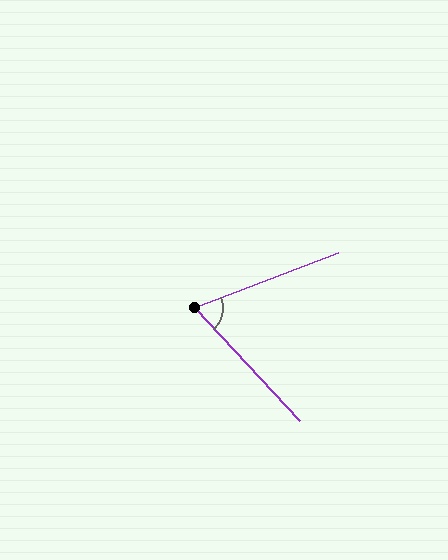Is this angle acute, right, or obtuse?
It is acute.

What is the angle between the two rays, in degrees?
Approximately 68 degrees.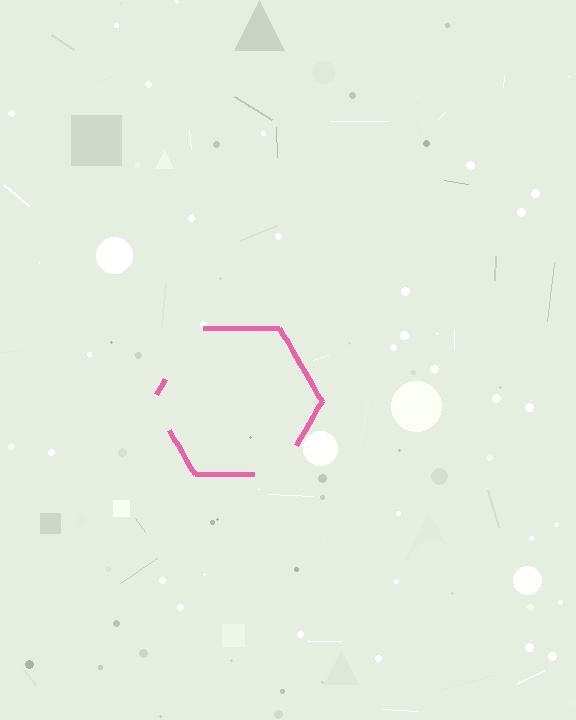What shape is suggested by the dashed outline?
The dashed outline suggests a hexagon.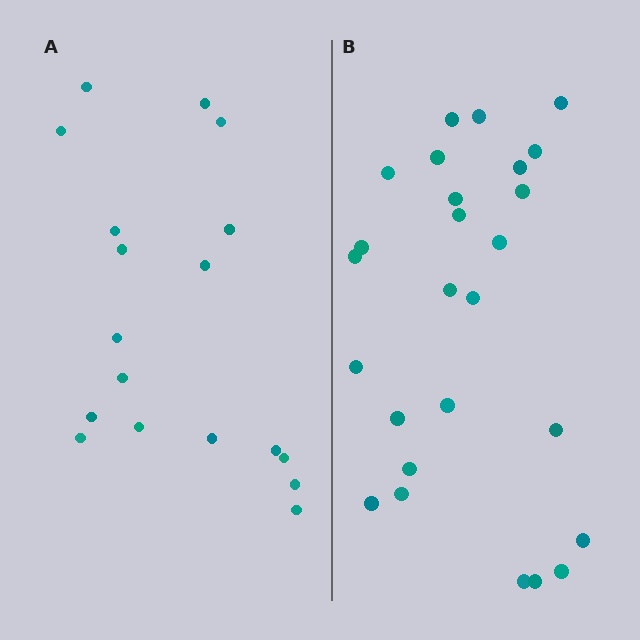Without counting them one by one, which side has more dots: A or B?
Region B (the right region) has more dots.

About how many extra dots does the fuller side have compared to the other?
Region B has roughly 8 or so more dots than region A.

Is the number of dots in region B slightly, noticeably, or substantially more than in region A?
Region B has noticeably more, but not dramatically so. The ratio is roughly 1.4 to 1.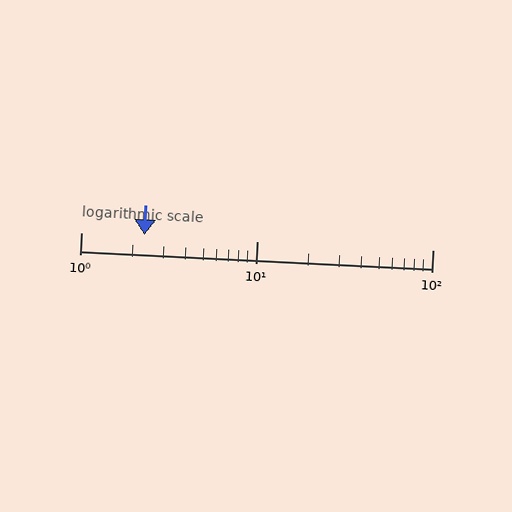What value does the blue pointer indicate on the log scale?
The pointer indicates approximately 2.3.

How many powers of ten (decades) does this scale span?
The scale spans 2 decades, from 1 to 100.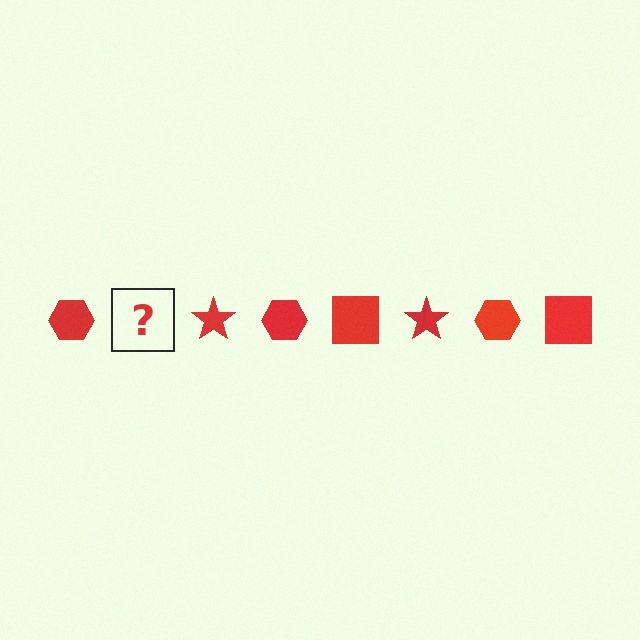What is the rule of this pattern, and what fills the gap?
The rule is that the pattern cycles through hexagon, square, star shapes in red. The gap should be filled with a red square.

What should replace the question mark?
The question mark should be replaced with a red square.